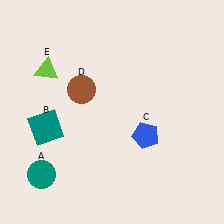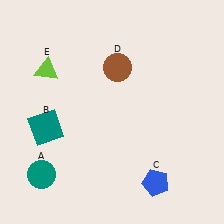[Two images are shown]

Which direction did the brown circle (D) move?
The brown circle (D) moved right.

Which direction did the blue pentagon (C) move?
The blue pentagon (C) moved down.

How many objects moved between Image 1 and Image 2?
2 objects moved between the two images.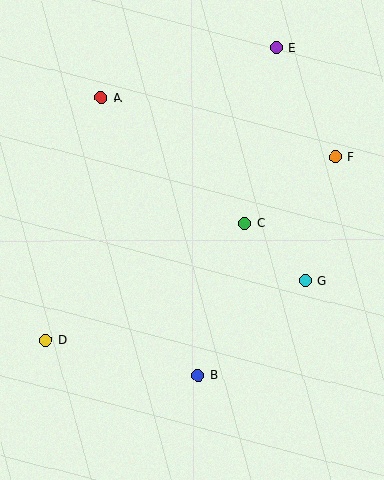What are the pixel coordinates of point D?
Point D is at (46, 340).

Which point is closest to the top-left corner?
Point A is closest to the top-left corner.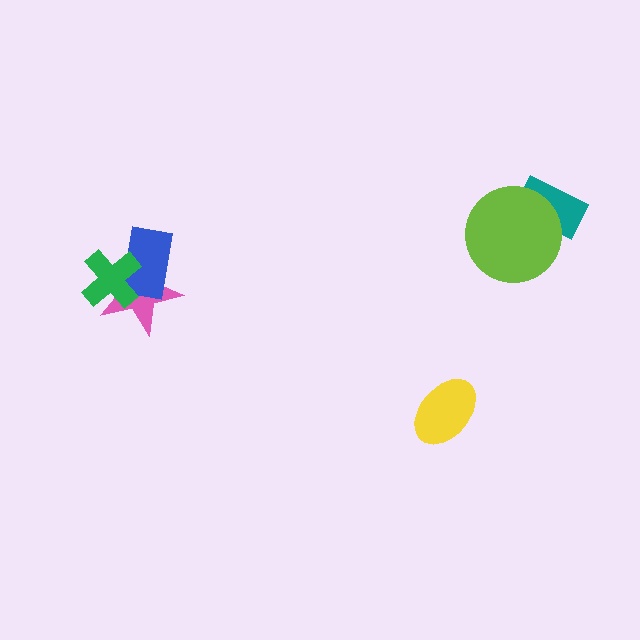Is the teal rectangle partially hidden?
Yes, it is partially covered by another shape.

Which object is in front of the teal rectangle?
The lime circle is in front of the teal rectangle.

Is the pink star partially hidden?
Yes, it is partially covered by another shape.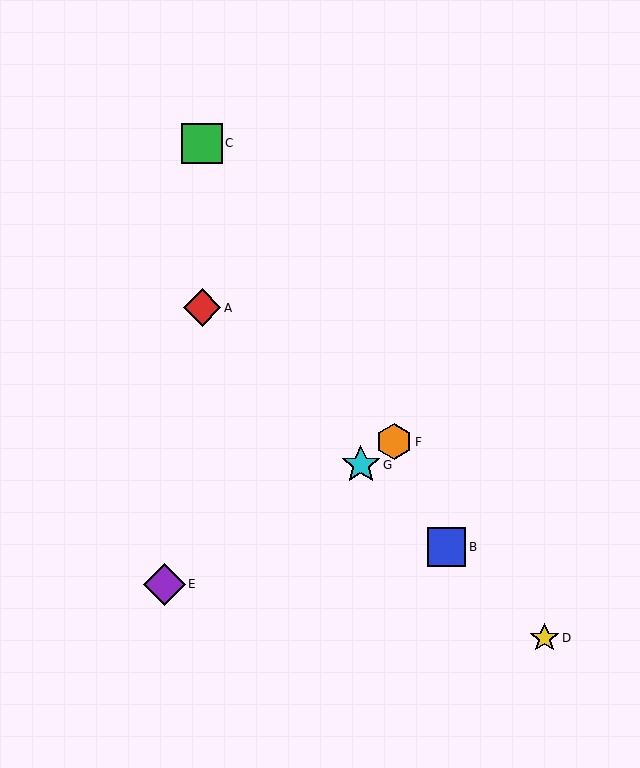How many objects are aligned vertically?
2 objects (A, C) are aligned vertically.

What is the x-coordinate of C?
Object C is at x≈202.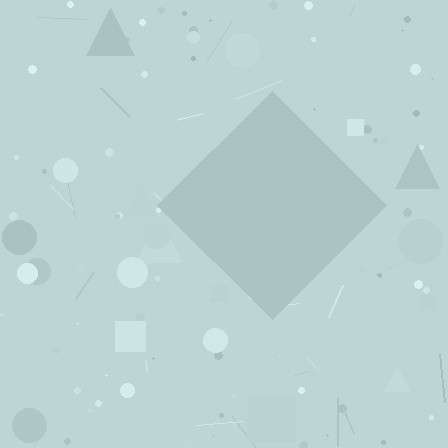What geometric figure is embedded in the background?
A diamond is embedded in the background.